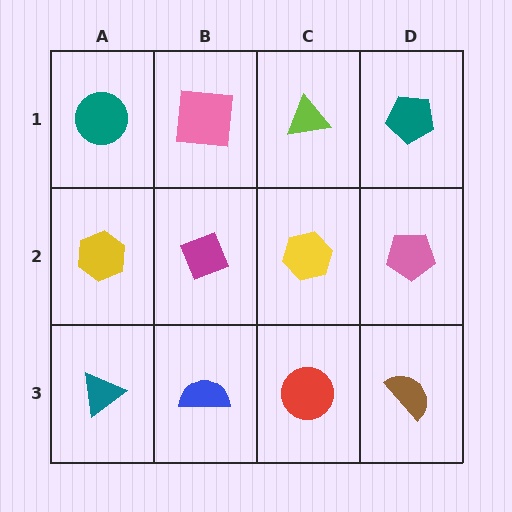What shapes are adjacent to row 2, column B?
A pink square (row 1, column B), a blue semicircle (row 3, column B), a yellow hexagon (row 2, column A), a yellow hexagon (row 2, column C).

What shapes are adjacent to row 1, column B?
A magenta diamond (row 2, column B), a teal circle (row 1, column A), a lime triangle (row 1, column C).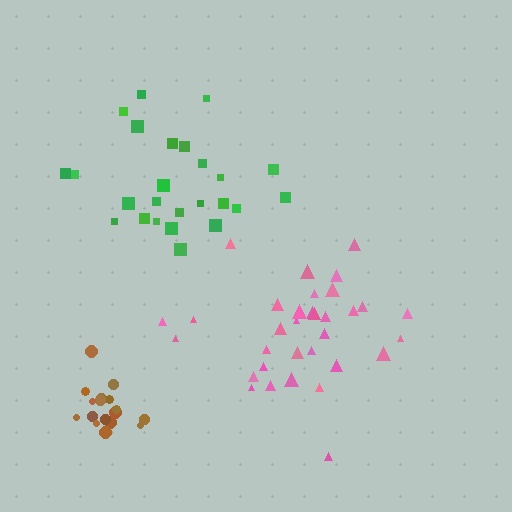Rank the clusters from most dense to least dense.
brown, pink, green.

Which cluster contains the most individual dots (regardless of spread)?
Pink (33).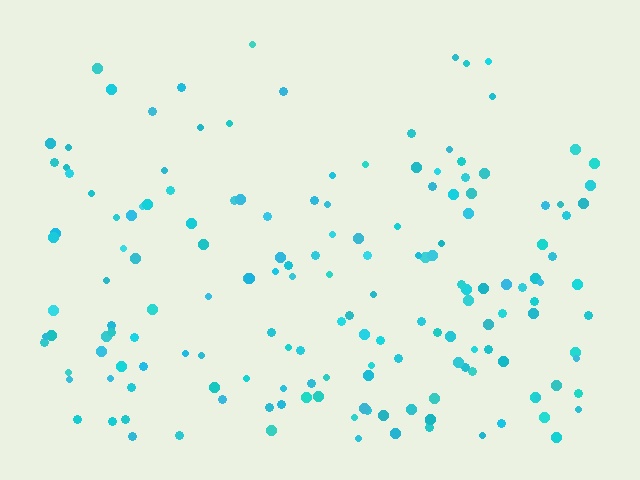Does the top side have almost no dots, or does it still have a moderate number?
Still a moderate number, just noticeably fewer than the bottom.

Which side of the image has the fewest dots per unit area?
The top.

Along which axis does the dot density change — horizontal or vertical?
Vertical.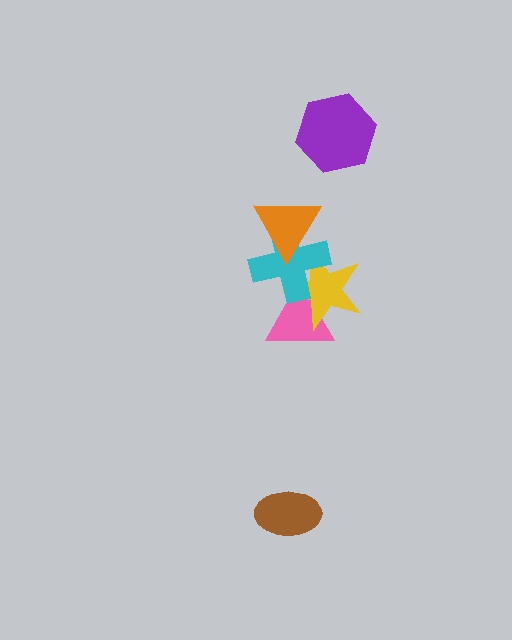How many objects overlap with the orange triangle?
1 object overlaps with the orange triangle.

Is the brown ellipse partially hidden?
No, no other shape covers it.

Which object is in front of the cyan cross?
The orange triangle is in front of the cyan cross.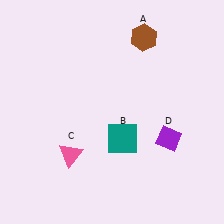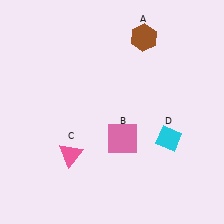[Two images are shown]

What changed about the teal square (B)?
In Image 1, B is teal. In Image 2, it changed to pink.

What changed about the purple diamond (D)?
In Image 1, D is purple. In Image 2, it changed to cyan.